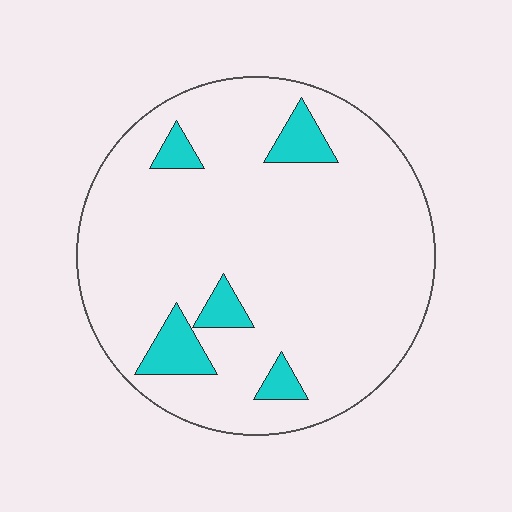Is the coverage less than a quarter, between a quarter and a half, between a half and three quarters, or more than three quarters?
Less than a quarter.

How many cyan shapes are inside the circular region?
5.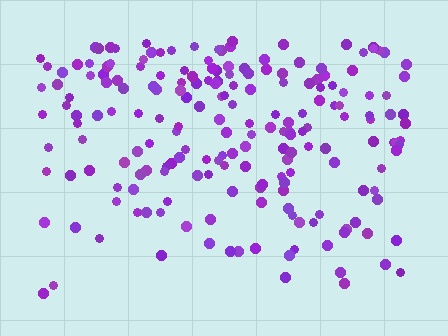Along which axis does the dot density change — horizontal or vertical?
Vertical.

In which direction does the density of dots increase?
From bottom to top, with the top side densest.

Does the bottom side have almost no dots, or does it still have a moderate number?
Still a moderate number, just noticeably fewer than the top.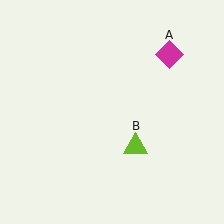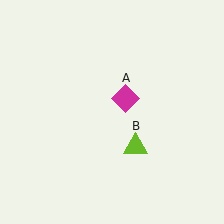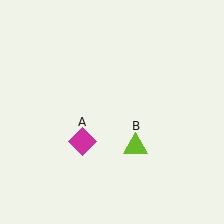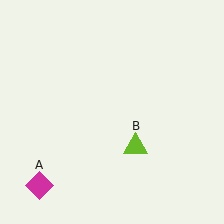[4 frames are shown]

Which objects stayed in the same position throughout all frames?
Lime triangle (object B) remained stationary.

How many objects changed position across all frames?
1 object changed position: magenta diamond (object A).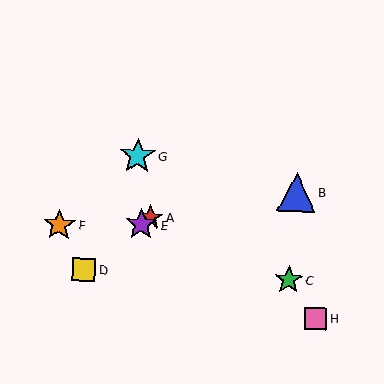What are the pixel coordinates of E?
Object E is at (141, 225).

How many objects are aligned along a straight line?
3 objects (A, D, E) are aligned along a straight line.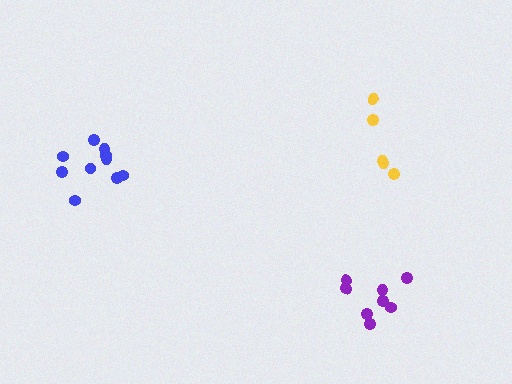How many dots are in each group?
Group 1: 5 dots, Group 2: 8 dots, Group 3: 10 dots (23 total).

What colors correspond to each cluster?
The clusters are colored: yellow, purple, blue.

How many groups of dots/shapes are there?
There are 3 groups.